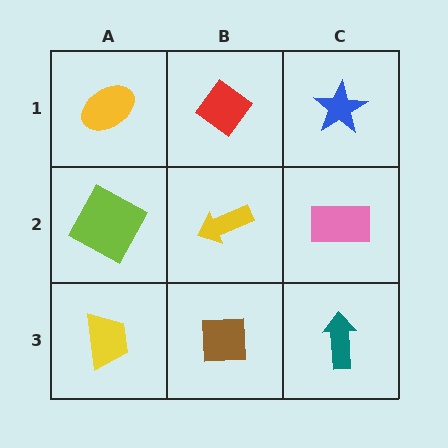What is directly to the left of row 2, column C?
A yellow arrow.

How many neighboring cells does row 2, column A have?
3.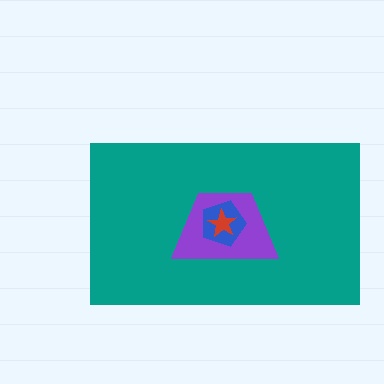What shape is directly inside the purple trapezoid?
The blue pentagon.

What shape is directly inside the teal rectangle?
The purple trapezoid.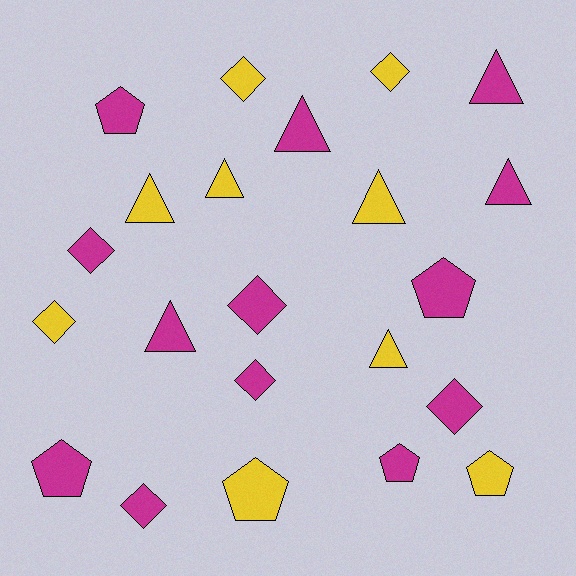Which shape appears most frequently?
Triangle, with 8 objects.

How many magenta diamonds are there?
There are 5 magenta diamonds.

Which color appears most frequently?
Magenta, with 13 objects.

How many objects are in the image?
There are 22 objects.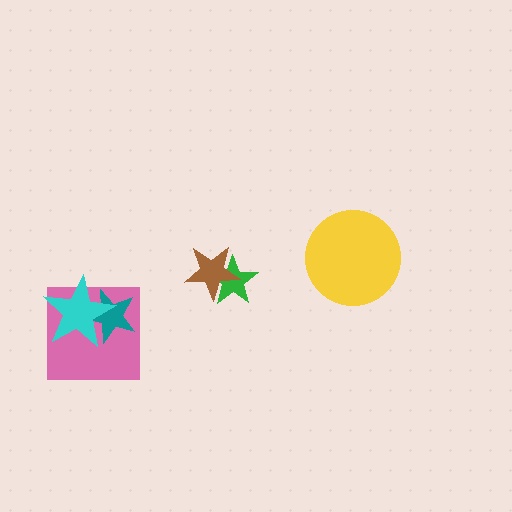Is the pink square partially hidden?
Yes, it is partially covered by another shape.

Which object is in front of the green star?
The brown star is in front of the green star.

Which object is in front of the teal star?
The cyan star is in front of the teal star.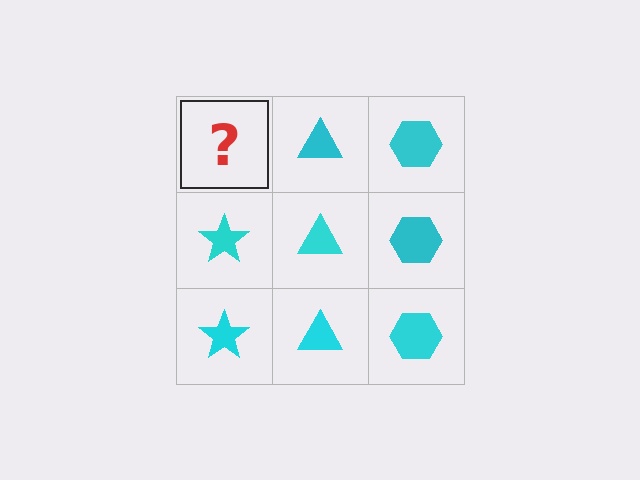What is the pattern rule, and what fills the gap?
The rule is that each column has a consistent shape. The gap should be filled with a cyan star.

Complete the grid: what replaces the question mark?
The question mark should be replaced with a cyan star.